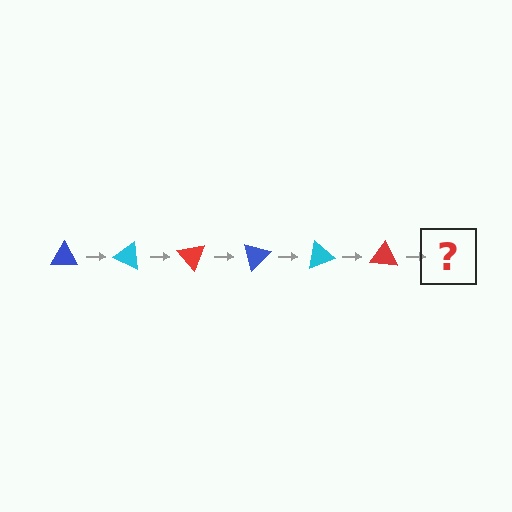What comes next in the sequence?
The next element should be a blue triangle, rotated 150 degrees from the start.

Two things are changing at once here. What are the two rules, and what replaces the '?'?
The two rules are that it rotates 25 degrees each step and the color cycles through blue, cyan, and red. The '?' should be a blue triangle, rotated 150 degrees from the start.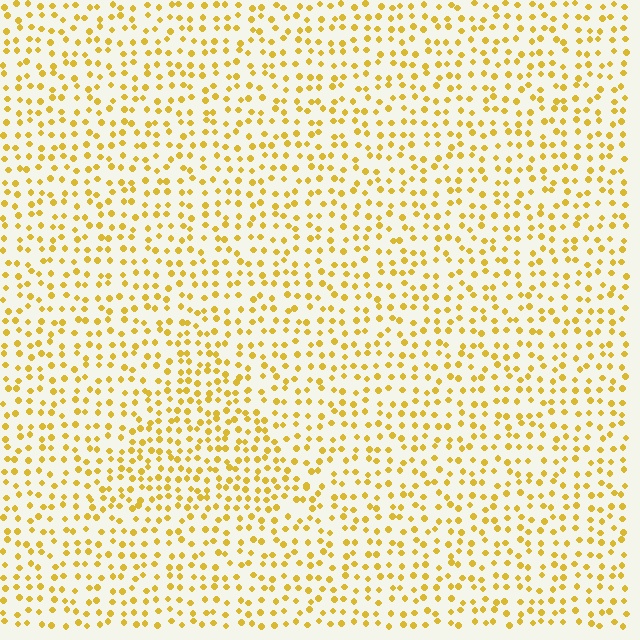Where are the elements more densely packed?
The elements are more densely packed inside the triangle boundary.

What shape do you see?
I see a triangle.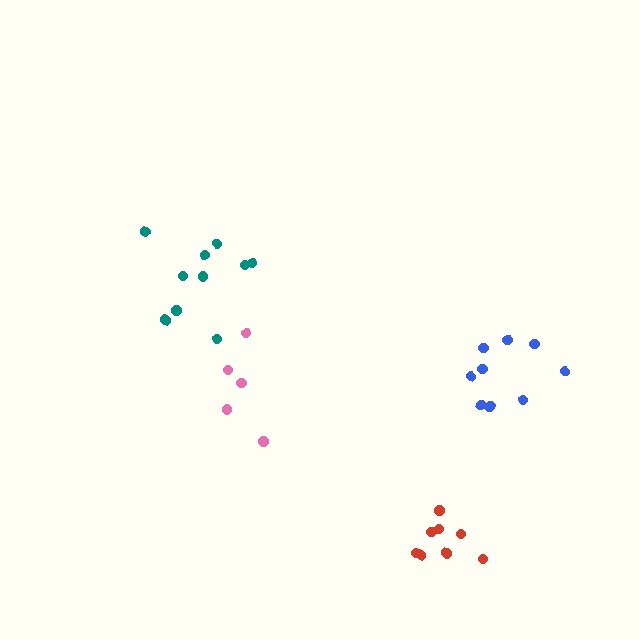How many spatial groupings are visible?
There are 4 spatial groupings.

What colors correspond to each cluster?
The clusters are colored: pink, blue, teal, red.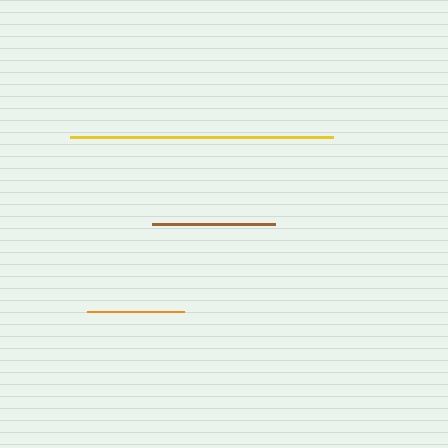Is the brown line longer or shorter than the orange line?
The brown line is longer than the orange line.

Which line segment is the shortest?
The orange line is the shortest at approximately 97 pixels.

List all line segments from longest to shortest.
From longest to shortest: yellow, brown, orange.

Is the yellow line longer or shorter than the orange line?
The yellow line is longer than the orange line.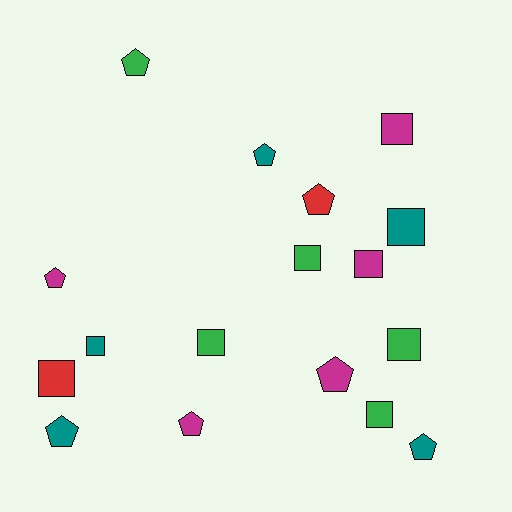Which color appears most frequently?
Green, with 5 objects.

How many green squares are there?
There are 4 green squares.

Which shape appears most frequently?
Square, with 9 objects.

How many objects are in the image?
There are 17 objects.